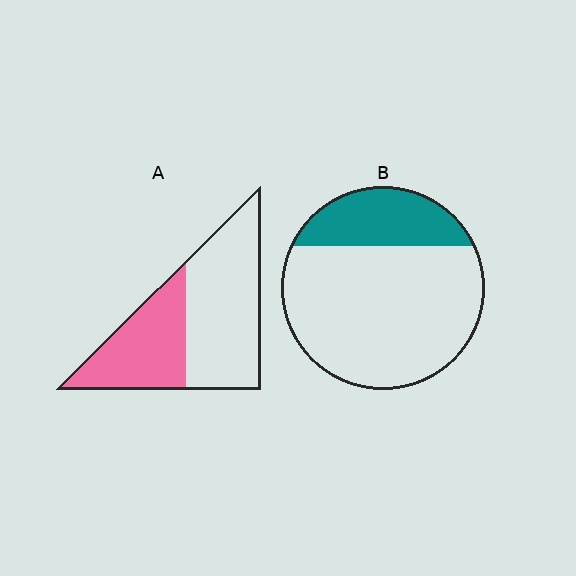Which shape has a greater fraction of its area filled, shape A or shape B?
Shape A.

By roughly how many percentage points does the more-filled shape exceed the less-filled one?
By roughly 15 percentage points (A over B).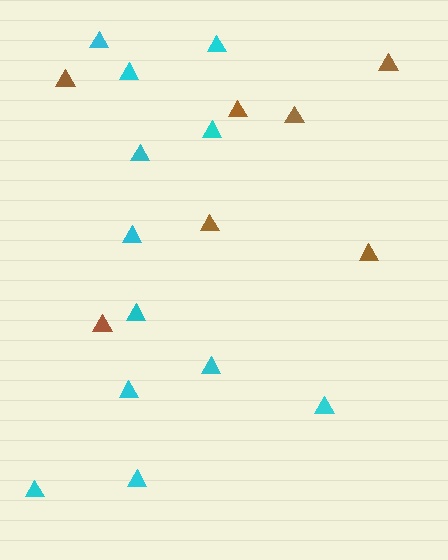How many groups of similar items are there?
There are 2 groups: one group of brown triangles (7) and one group of cyan triangles (12).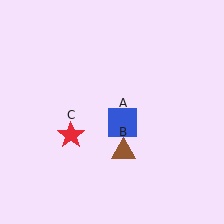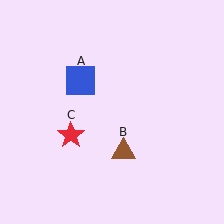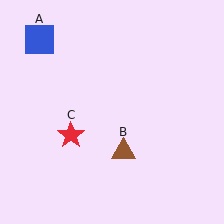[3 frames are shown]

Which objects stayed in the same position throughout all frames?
Brown triangle (object B) and red star (object C) remained stationary.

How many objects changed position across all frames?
1 object changed position: blue square (object A).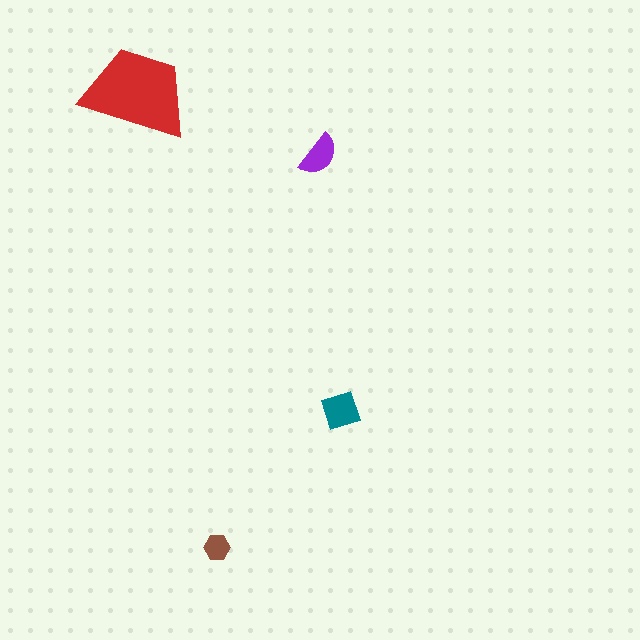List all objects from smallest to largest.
The brown hexagon, the purple semicircle, the teal diamond, the red trapezoid.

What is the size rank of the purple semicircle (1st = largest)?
3rd.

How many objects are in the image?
There are 4 objects in the image.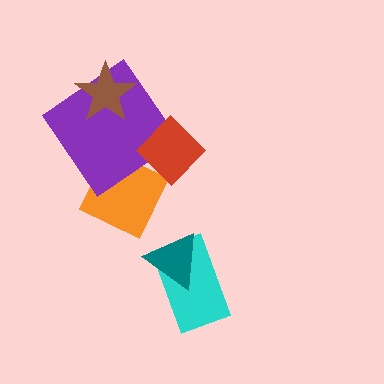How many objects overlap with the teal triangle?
1 object overlaps with the teal triangle.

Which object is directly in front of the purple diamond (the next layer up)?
The brown star is directly in front of the purple diamond.